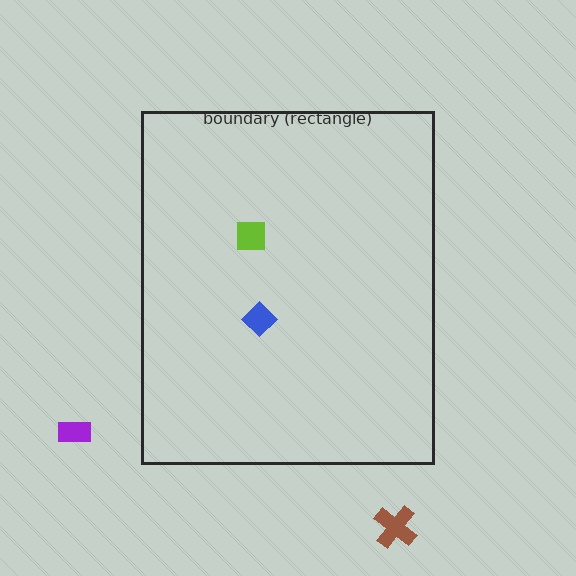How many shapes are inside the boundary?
2 inside, 2 outside.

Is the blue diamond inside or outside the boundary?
Inside.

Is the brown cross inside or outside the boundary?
Outside.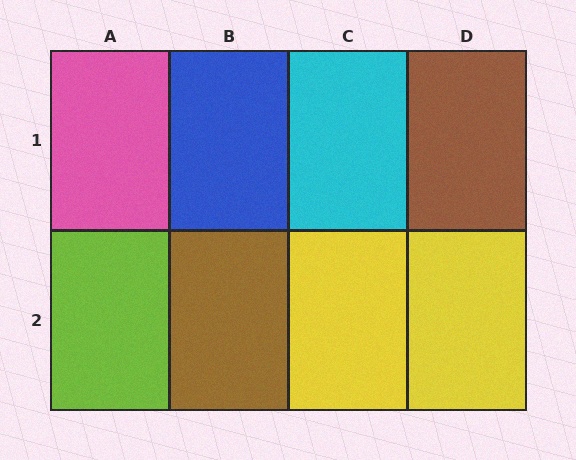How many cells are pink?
1 cell is pink.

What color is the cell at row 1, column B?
Blue.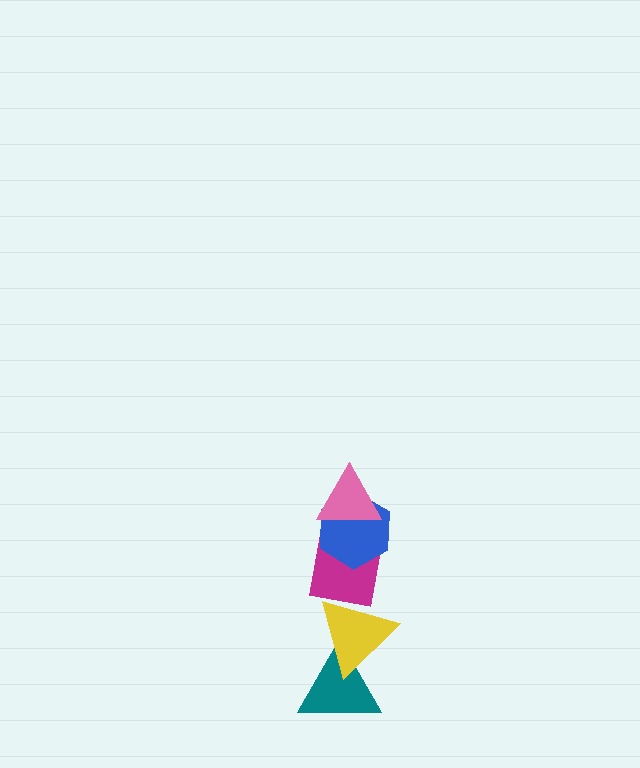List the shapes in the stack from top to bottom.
From top to bottom: the pink triangle, the blue hexagon, the magenta square, the yellow triangle, the teal triangle.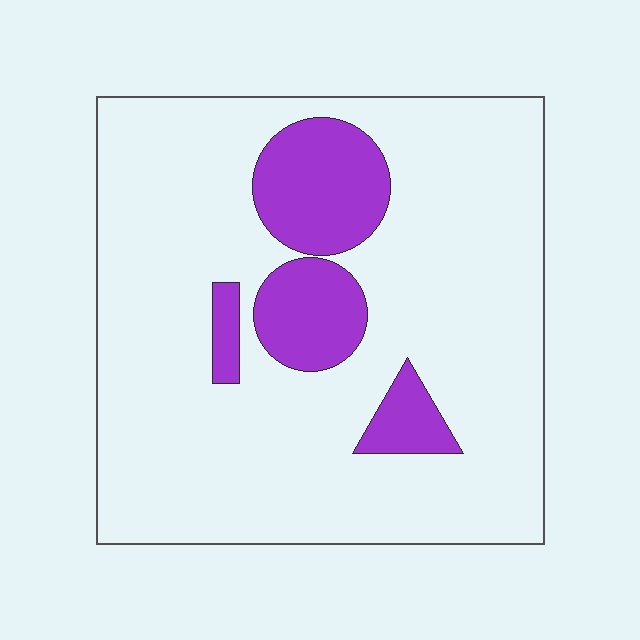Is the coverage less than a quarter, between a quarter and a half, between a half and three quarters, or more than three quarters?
Less than a quarter.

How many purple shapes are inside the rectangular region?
4.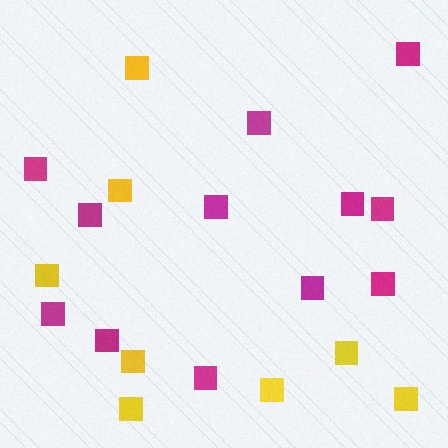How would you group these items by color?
There are 2 groups: one group of yellow squares (8) and one group of magenta squares (12).